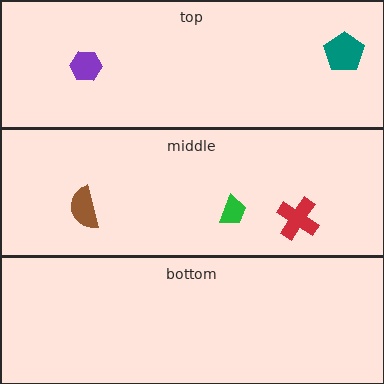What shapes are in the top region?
The purple hexagon, the teal pentagon.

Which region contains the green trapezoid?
The middle region.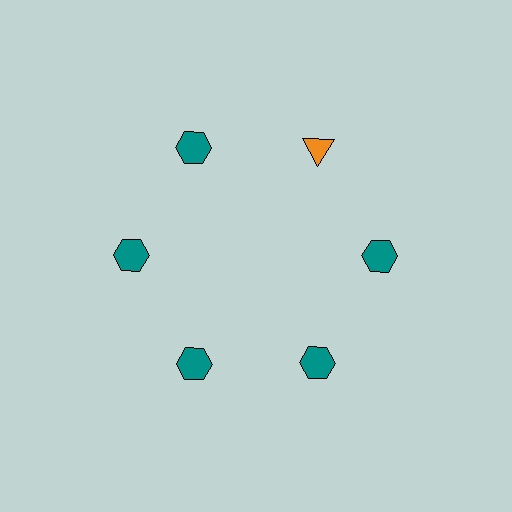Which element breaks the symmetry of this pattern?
The orange triangle at roughly the 1 o'clock position breaks the symmetry. All other shapes are teal hexagons.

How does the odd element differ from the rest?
It differs in both color (orange instead of teal) and shape (triangle instead of hexagon).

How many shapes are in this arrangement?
There are 6 shapes arranged in a ring pattern.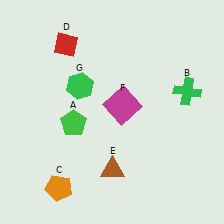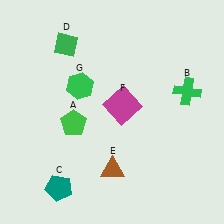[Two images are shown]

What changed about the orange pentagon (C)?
In Image 1, C is orange. In Image 2, it changed to teal.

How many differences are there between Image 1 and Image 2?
There are 2 differences between the two images.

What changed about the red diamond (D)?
In Image 1, D is red. In Image 2, it changed to green.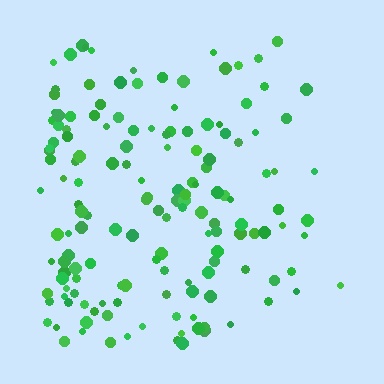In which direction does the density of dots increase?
From right to left, with the left side densest.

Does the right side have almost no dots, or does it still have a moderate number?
Still a moderate number, just noticeably fewer than the left.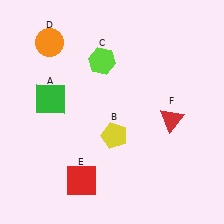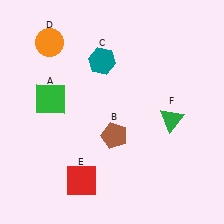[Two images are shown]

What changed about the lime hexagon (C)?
In Image 1, C is lime. In Image 2, it changed to teal.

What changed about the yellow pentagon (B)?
In Image 1, B is yellow. In Image 2, it changed to brown.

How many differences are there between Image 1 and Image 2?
There are 3 differences between the two images.